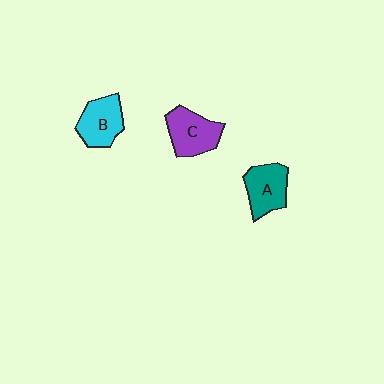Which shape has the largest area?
Shape C (purple).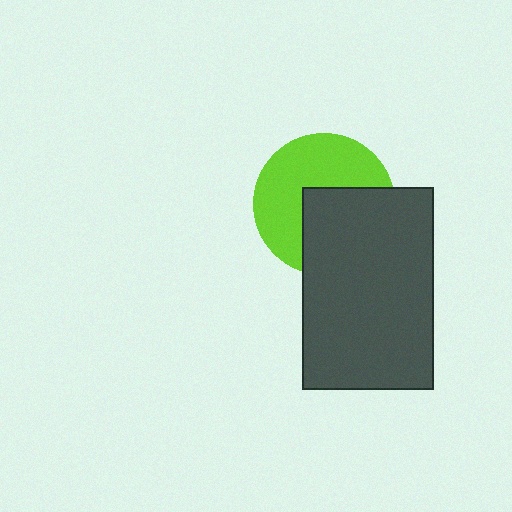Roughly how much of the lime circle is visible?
About half of it is visible (roughly 55%).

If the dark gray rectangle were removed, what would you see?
You would see the complete lime circle.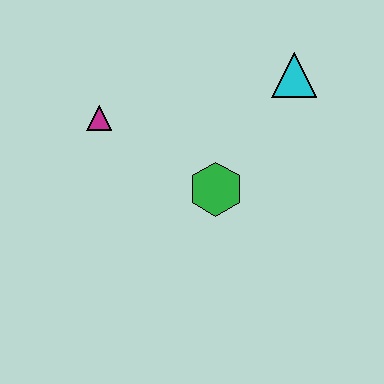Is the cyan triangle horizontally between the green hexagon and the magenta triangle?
No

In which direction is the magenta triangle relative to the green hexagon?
The magenta triangle is to the left of the green hexagon.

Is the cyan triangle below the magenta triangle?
No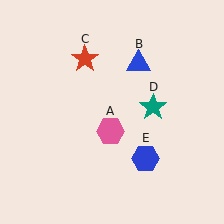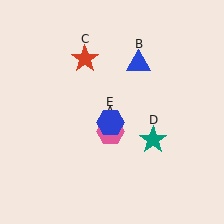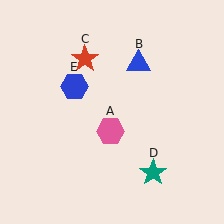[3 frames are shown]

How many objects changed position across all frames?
2 objects changed position: teal star (object D), blue hexagon (object E).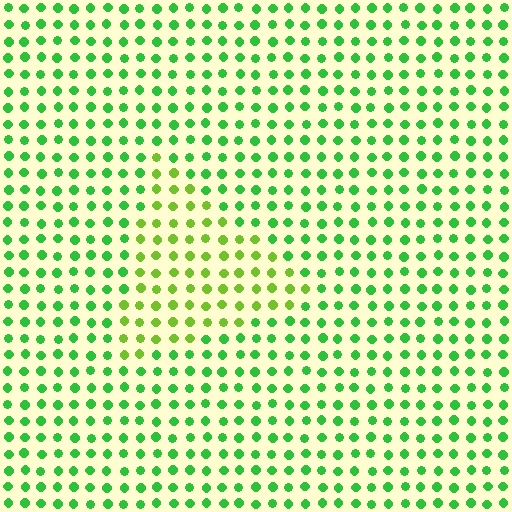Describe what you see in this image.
The image is filled with small green elements in a uniform arrangement. A triangle-shaped region is visible where the elements are tinted to a slightly different hue, forming a subtle color boundary.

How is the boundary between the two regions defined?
The boundary is defined purely by a slight shift in hue (about 34 degrees). Spacing, size, and orientation are identical on both sides.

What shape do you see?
I see a triangle.